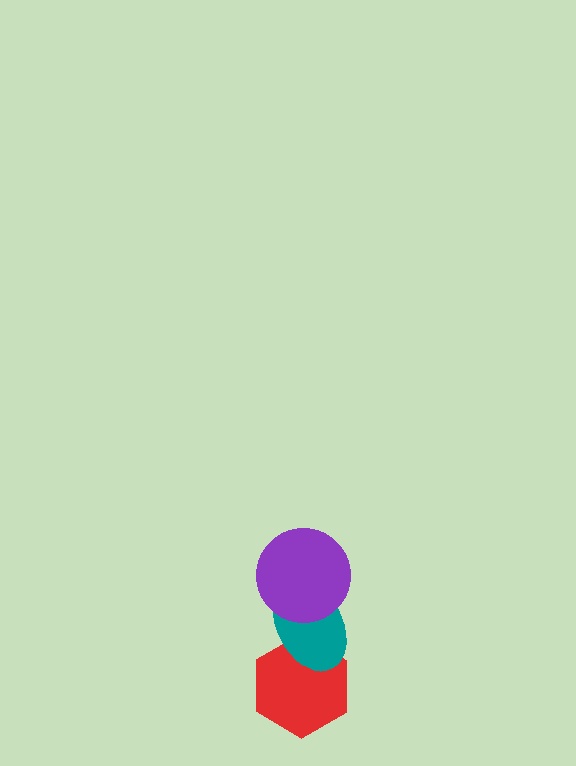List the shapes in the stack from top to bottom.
From top to bottom: the purple circle, the teal ellipse, the red hexagon.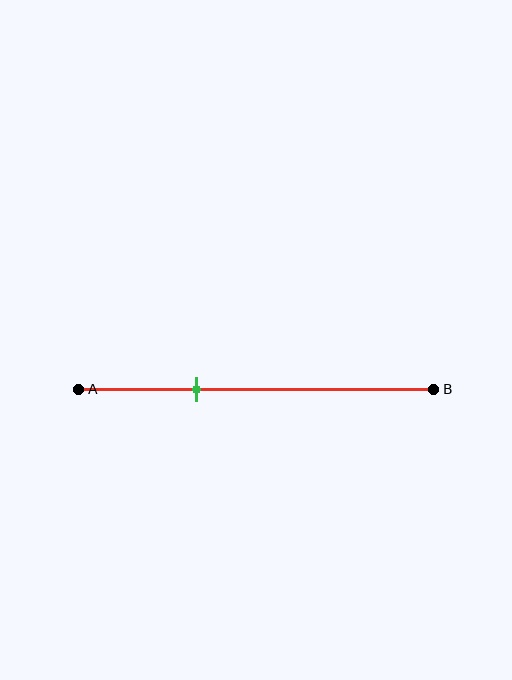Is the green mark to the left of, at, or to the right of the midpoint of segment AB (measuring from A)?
The green mark is to the left of the midpoint of segment AB.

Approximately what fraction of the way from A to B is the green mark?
The green mark is approximately 35% of the way from A to B.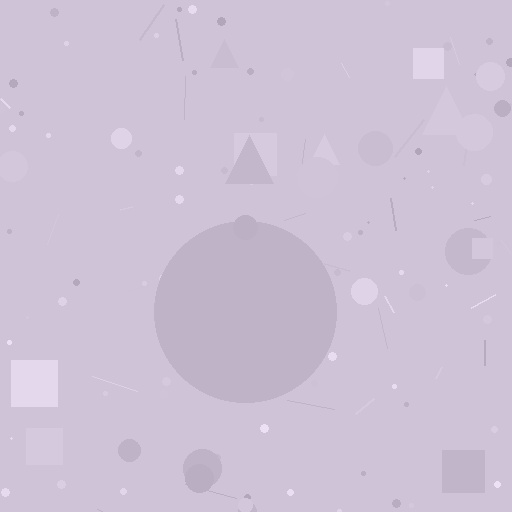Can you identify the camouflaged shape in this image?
The camouflaged shape is a circle.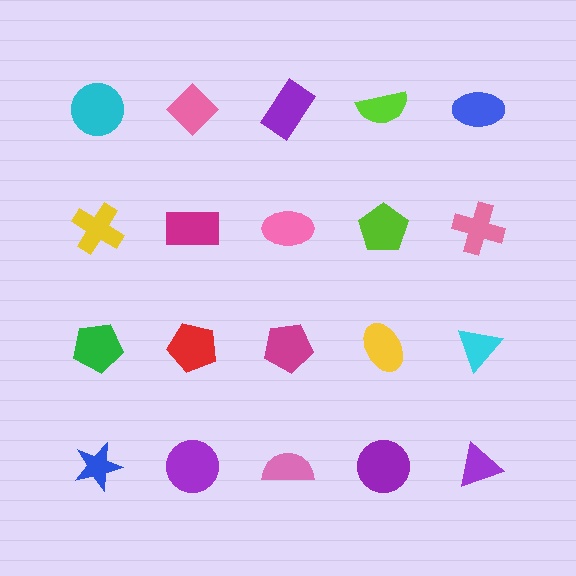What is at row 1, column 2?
A pink diamond.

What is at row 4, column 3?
A pink semicircle.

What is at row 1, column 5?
A blue ellipse.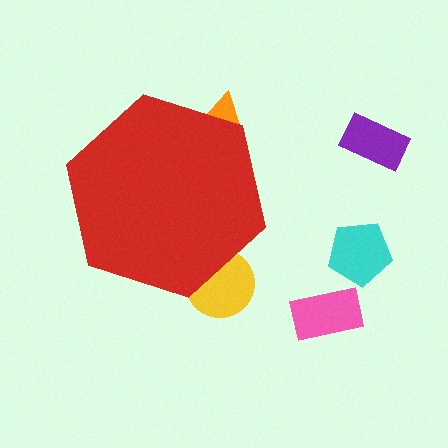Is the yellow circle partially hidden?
Yes, the yellow circle is partially hidden behind the red hexagon.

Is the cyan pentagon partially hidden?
No, the cyan pentagon is fully visible.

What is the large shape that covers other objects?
A red hexagon.